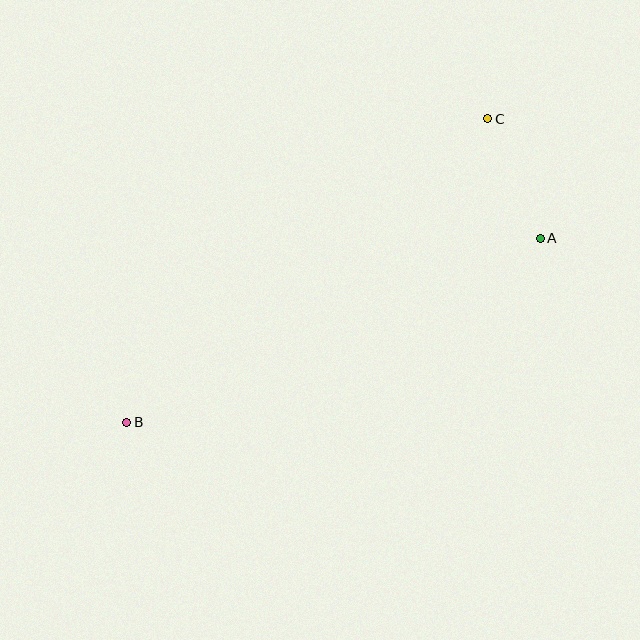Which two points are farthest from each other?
Points B and C are farthest from each other.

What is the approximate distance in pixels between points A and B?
The distance between A and B is approximately 453 pixels.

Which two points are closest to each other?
Points A and C are closest to each other.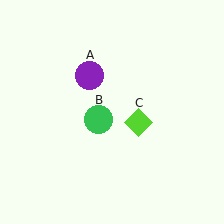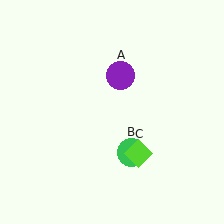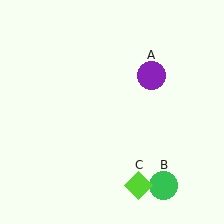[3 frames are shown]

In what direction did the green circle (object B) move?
The green circle (object B) moved down and to the right.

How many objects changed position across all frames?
3 objects changed position: purple circle (object A), green circle (object B), lime diamond (object C).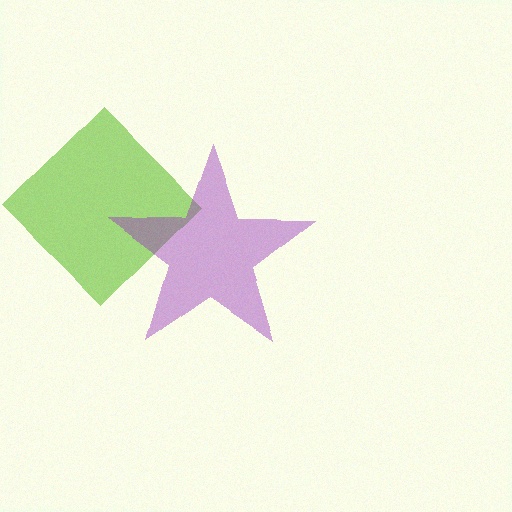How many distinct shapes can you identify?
There are 2 distinct shapes: a lime diamond, a purple star.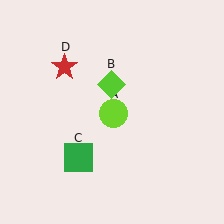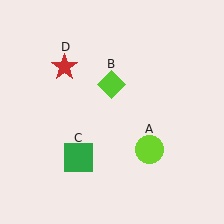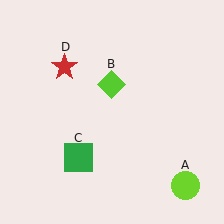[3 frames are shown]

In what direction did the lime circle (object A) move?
The lime circle (object A) moved down and to the right.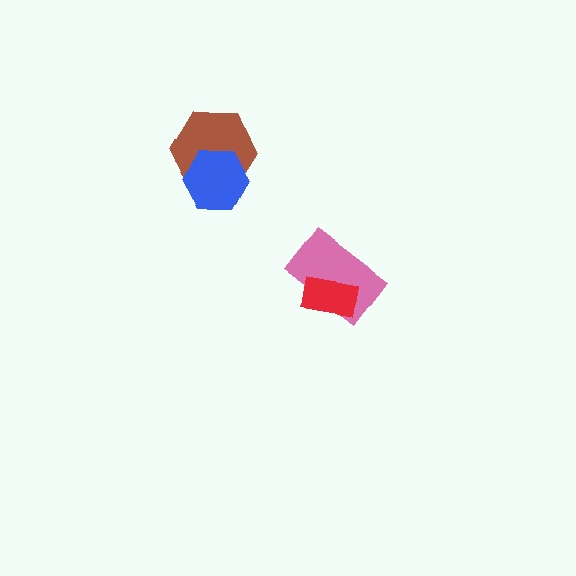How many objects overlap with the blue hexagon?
1 object overlaps with the blue hexagon.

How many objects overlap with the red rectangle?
1 object overlaps with the red rectangle.